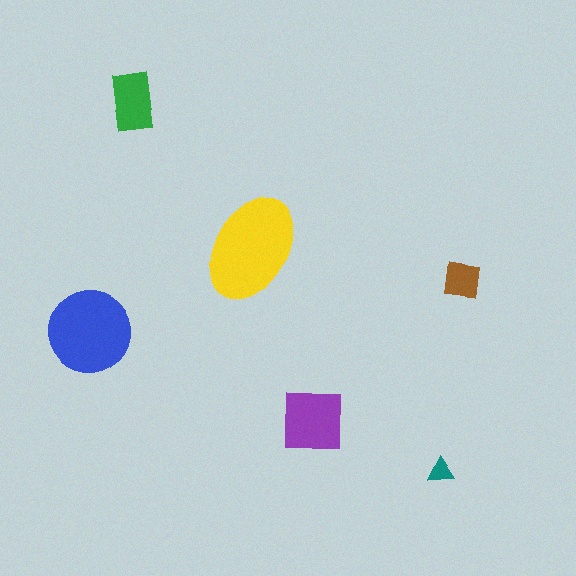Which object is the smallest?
The teal triangle.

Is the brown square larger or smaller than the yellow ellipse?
Smaller.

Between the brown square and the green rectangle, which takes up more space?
The green rectangle.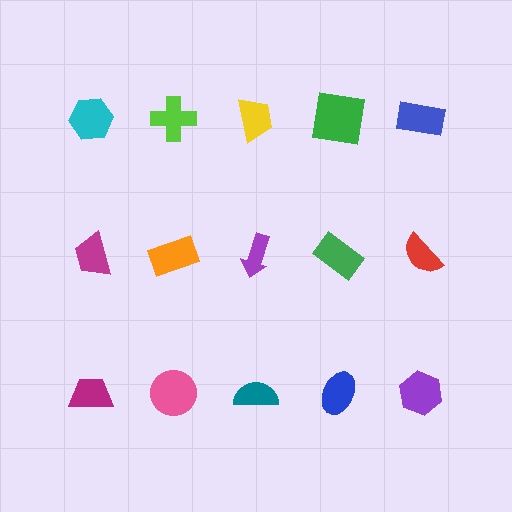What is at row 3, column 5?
A purple hexagon.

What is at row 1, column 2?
A lime cross.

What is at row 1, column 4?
A green square.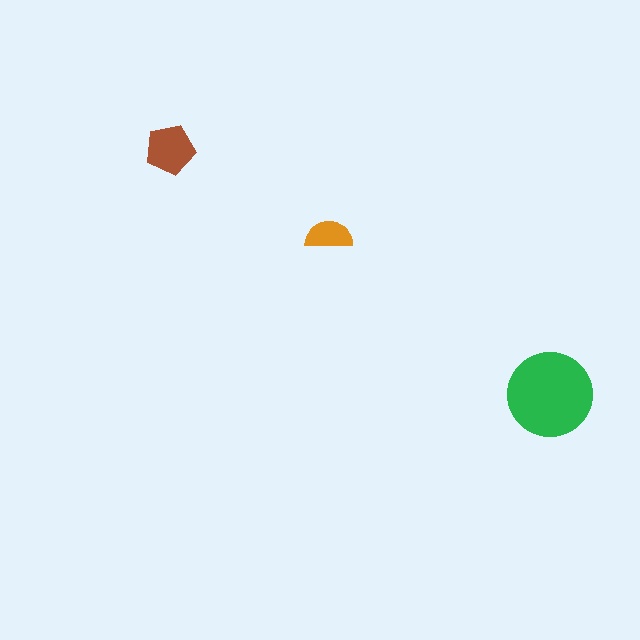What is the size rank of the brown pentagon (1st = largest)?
2nd.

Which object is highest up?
The brown pentagon is topmost.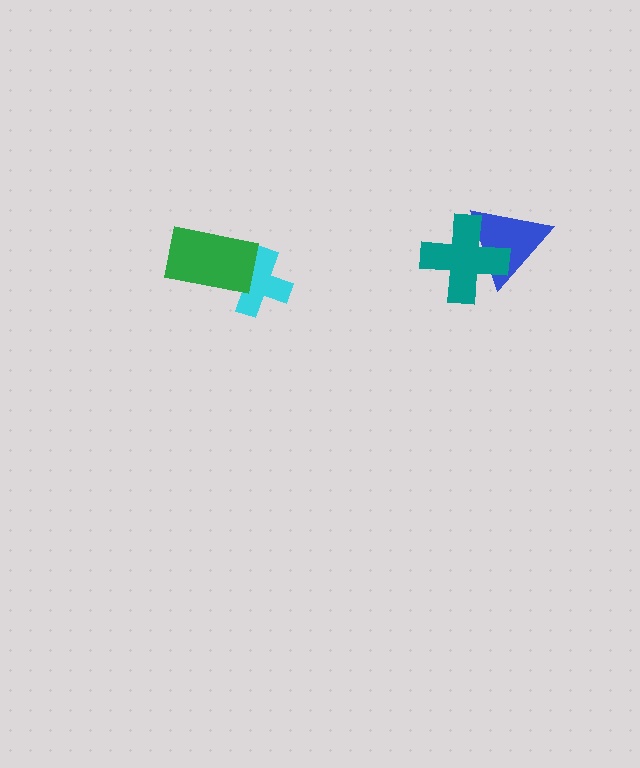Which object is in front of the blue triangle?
The teal cross is in front of the blue triangle.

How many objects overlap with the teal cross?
1 object overlaps with the teal cross.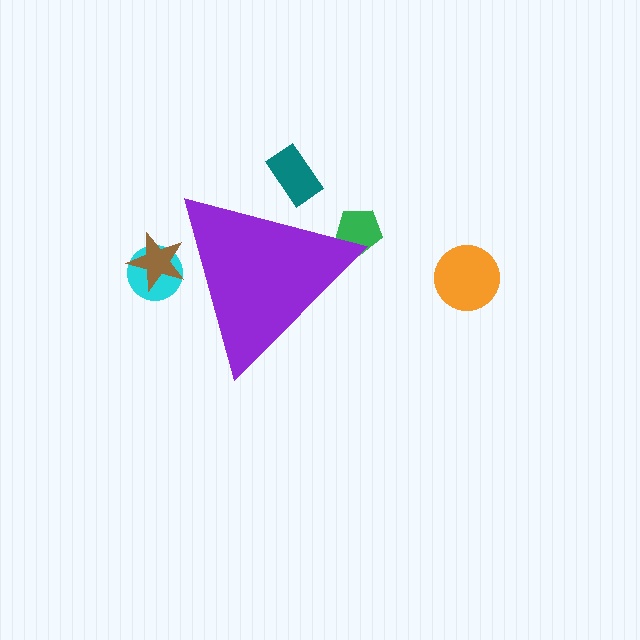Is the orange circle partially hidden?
No, the orange circle is fully visible.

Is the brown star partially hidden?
Yes, the brown star is partially hidden behind the purple triangle.